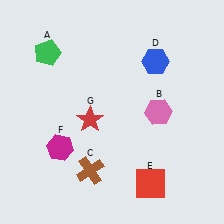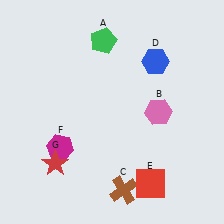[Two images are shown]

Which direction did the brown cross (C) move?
The brown cross (C) moved right.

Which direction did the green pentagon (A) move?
The green pentagon (A) moved right.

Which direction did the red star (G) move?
The red star (G) moved down.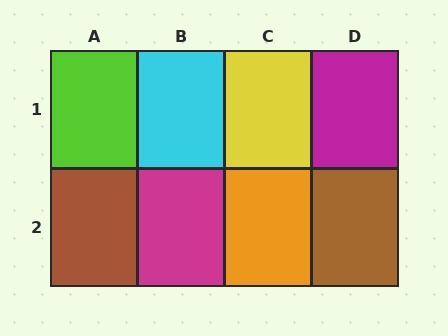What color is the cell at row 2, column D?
Brown.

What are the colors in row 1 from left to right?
Lime, cyan, yellow, magenta.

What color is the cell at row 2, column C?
Orange.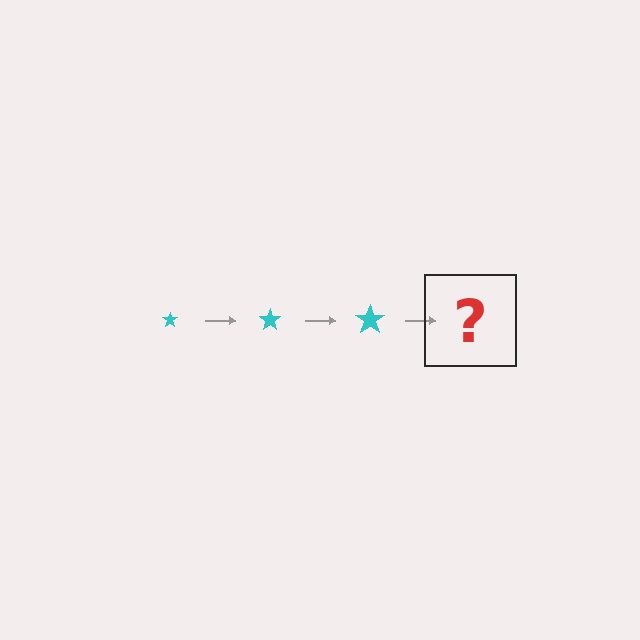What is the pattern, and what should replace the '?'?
The pattern is that the star gets progressively larger each step. The '?' should be a cyan star, larger than the previous one.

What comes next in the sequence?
The next element should be a cyan star, larger than the previous one.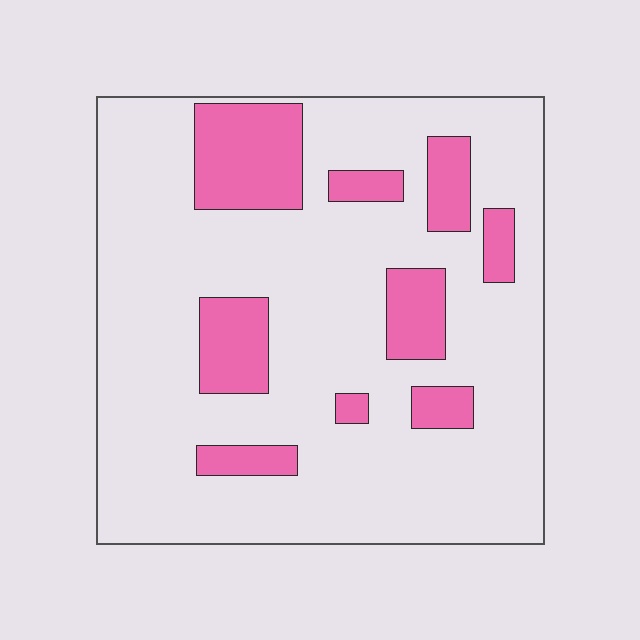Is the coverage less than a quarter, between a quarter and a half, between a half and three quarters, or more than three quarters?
Less than a quarter.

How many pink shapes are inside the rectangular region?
9.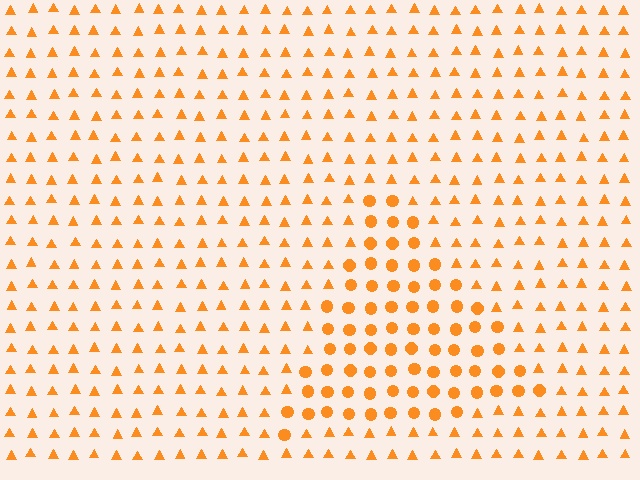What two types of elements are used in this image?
The image uses circles inside the triangle region and triangles outside it.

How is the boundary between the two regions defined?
The boundary is defined by a change in element shape: circles inside vs. triangles outside. All elements share the same color and spacing.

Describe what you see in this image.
The image is filled with small orange elements arranged in a uniform grid. A triangle-shaped region contains circles, while the surrounding area contains triangles. The boundary is defined purely by the change in element shape.